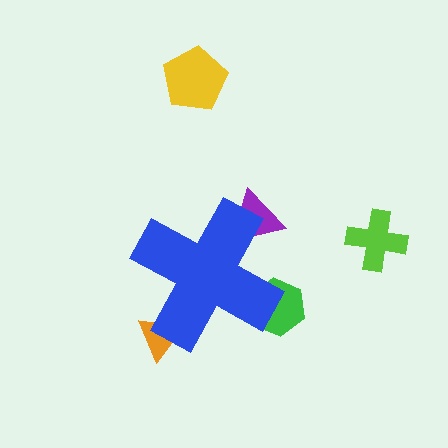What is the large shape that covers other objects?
A blue cross.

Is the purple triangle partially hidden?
Yes, the purple triangle is partially hidden behind the blue cross.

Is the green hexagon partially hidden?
Yes, the green hexagon is partially hidden behind the blue cross.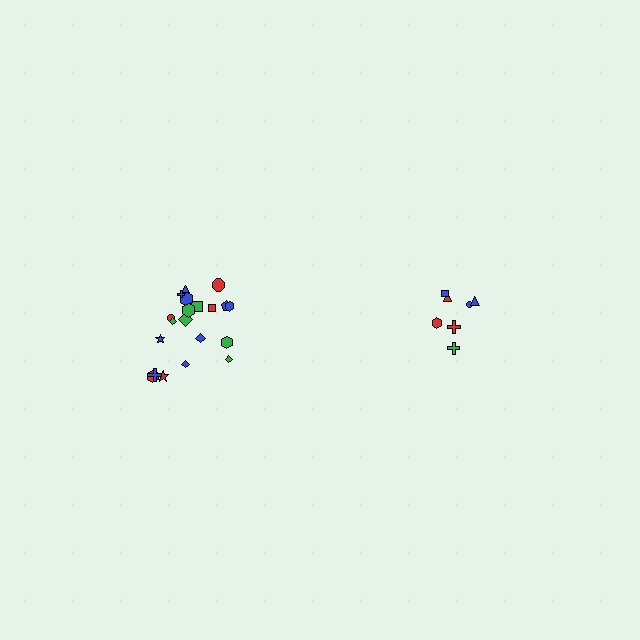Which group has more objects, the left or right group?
The left group.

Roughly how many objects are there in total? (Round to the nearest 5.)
Roughly 30 objects in total.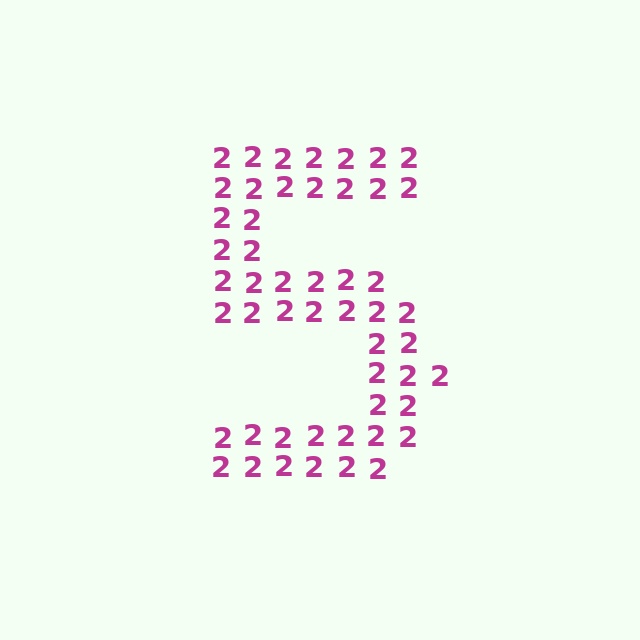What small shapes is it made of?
It is made of small digit 2's.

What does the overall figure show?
The overall figure shows the digit 5.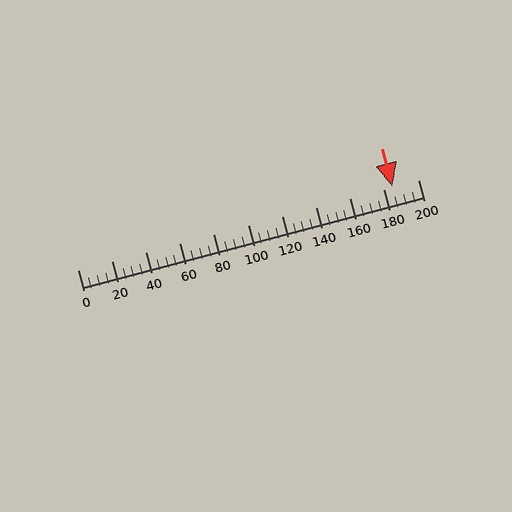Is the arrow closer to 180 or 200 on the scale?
The arrow is closer to 180.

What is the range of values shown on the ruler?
The ruler shows values from 0 to 200.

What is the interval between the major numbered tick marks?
The major tick marks are spaced 20 units apart.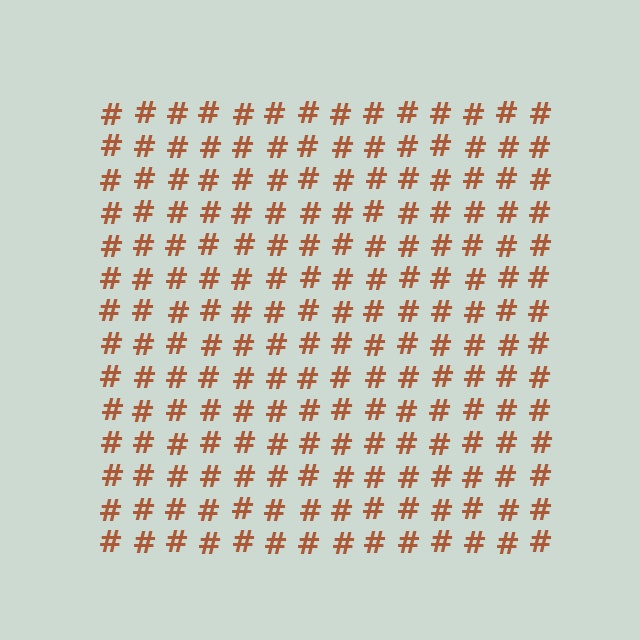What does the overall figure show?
The overall figure shows a square.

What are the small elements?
The small elements are hash symbols.